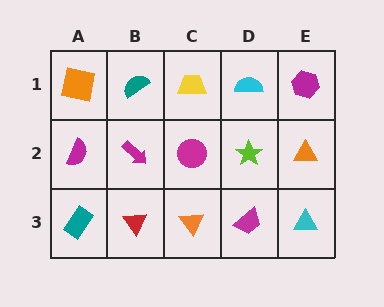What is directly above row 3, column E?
An orange triangle.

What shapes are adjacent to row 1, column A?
A magenta semicircle (row 2, column A), a teal semicircle (row 1, column B).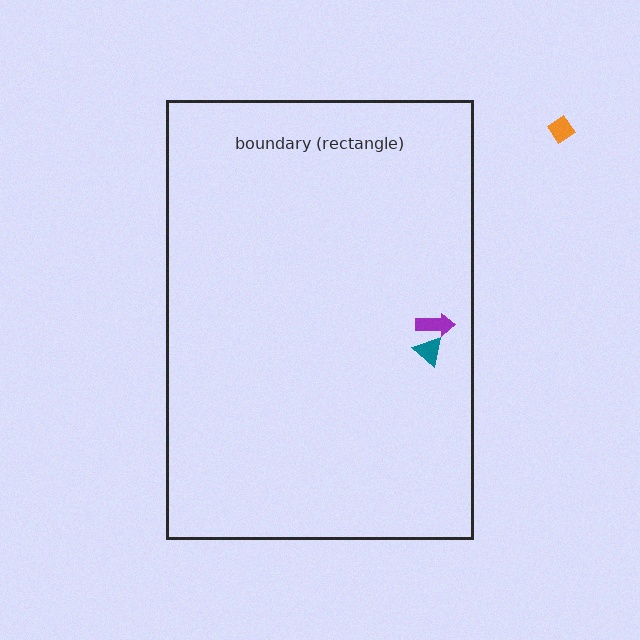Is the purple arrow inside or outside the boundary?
Inside.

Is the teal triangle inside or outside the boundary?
Inside.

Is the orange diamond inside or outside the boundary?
Outside.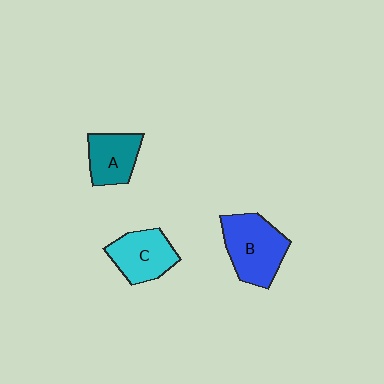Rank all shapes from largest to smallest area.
From largest to smallest: B (blue), C (cyan), A (teal).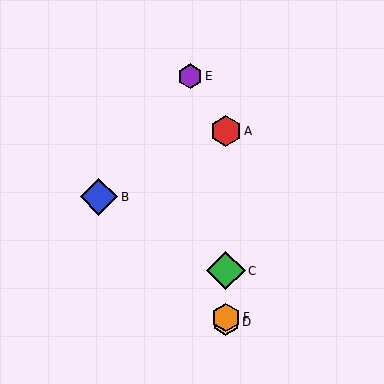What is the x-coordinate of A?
Object A is at x≈226.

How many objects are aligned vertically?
4 objects (A, C, D, F) are aligned vertically.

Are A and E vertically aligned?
No, A is at x≈226 and E is at x≈190.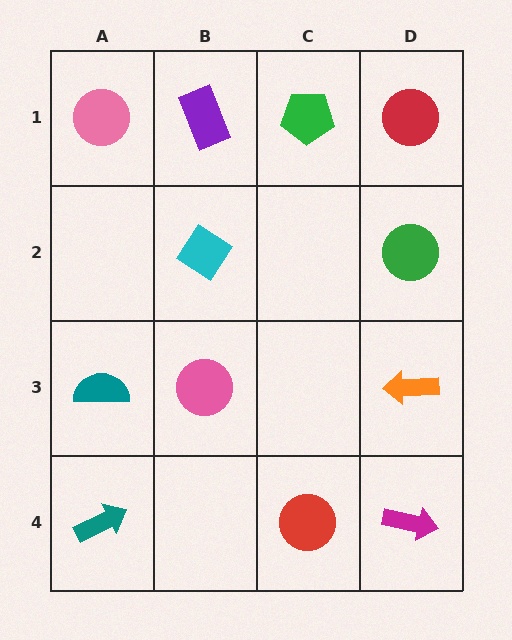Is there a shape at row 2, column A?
No, that cell is empty.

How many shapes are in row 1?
4 shapes.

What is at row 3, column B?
A pink circle.